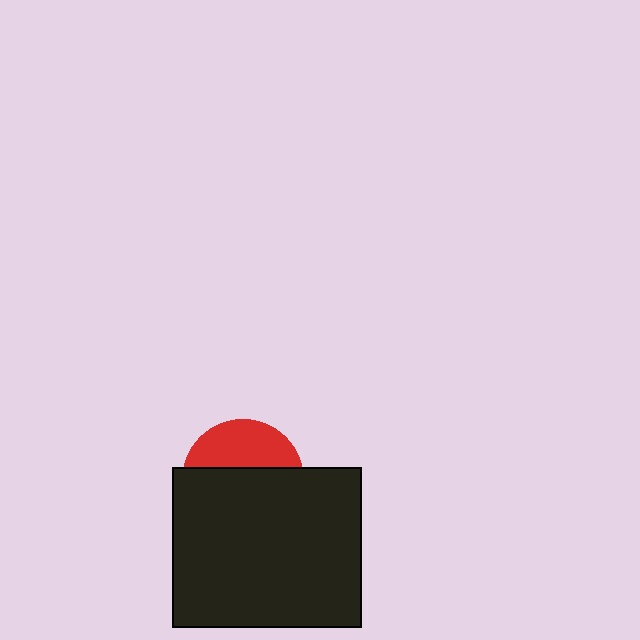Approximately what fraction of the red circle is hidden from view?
Roughly 63% of the red circle is hidden behind the black rectangle.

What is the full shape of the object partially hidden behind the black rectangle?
The partially hidden object is a red circle.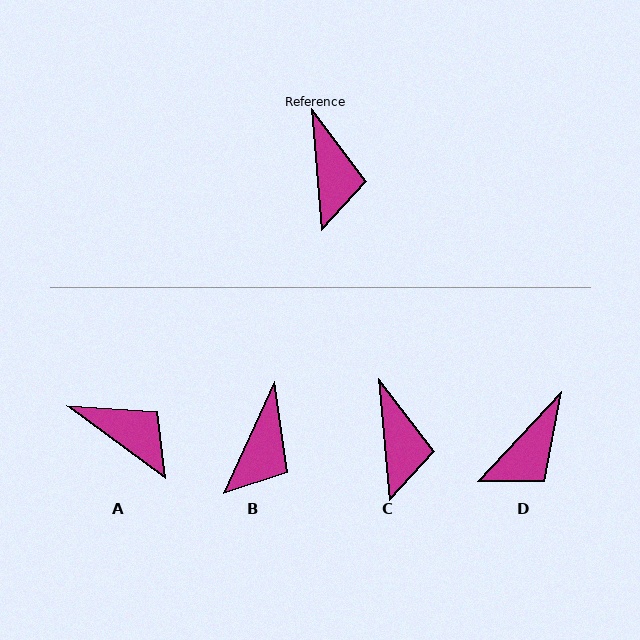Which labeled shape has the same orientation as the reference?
C.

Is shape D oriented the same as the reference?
No, it is off by about 48 degrees.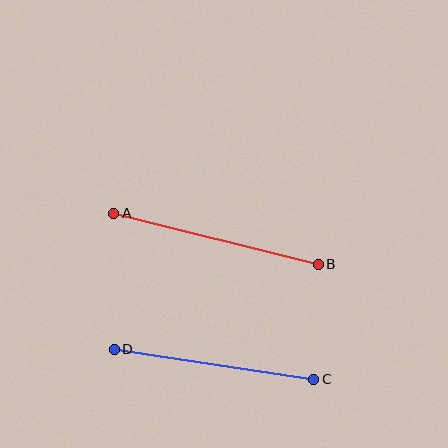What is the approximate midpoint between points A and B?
The midpoint is at approximately (216, 239) pixels.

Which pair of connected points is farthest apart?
Points A and B are farthest apart.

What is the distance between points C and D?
The distance is approximately 201 pixels.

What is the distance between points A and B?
The distance is approximately 210 pixels.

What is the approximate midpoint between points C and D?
The midpoint is at approximately (214, 364) pixels.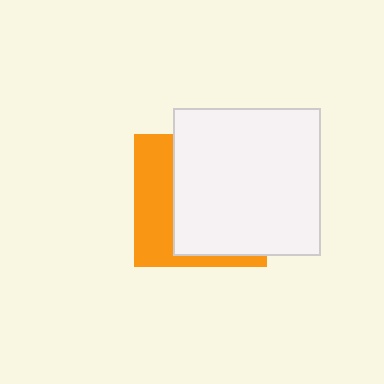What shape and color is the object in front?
The object in front is a white square.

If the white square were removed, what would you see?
You would see the complete orange square.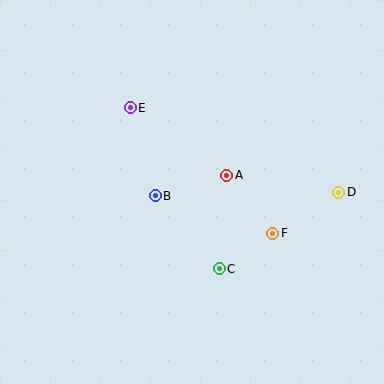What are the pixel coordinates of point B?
Point B is at (155, 196).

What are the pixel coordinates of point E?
Point E is at (130, 108).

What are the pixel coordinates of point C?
Point C is at (219, 269).